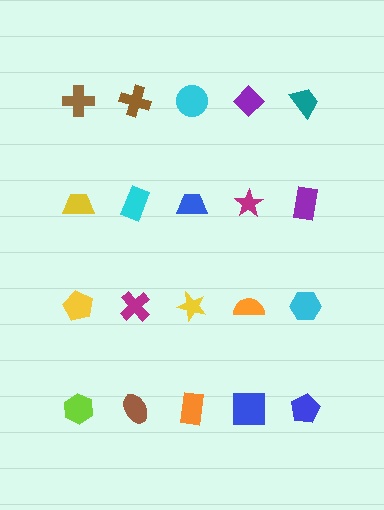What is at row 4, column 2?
A brown ellipse.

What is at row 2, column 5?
A purple rectangle.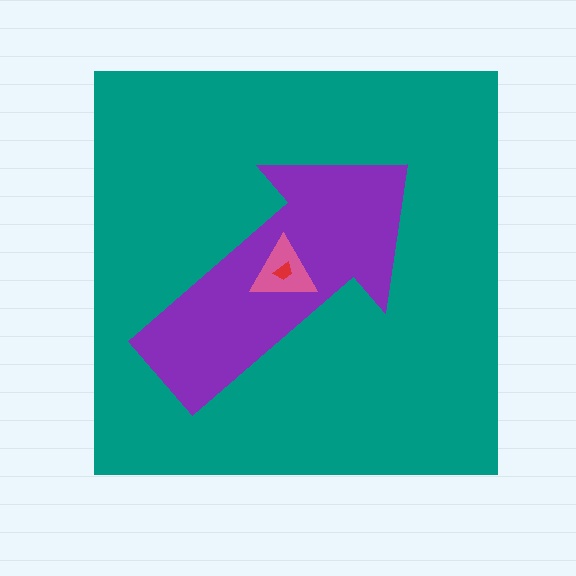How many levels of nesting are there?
4.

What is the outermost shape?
The teal square.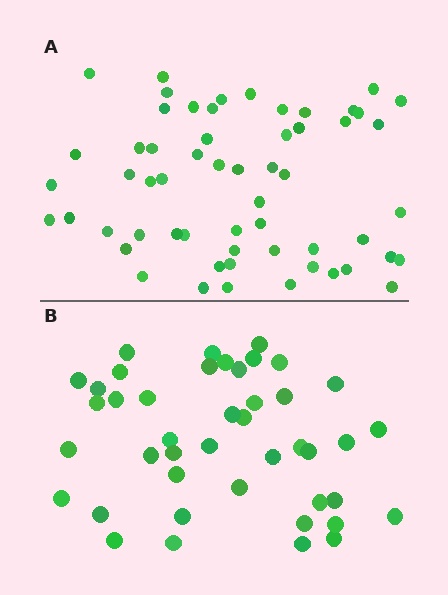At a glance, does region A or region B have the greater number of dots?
Region A (the top region) has more dots.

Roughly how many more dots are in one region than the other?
Region A has approximately 15 more dots than region B.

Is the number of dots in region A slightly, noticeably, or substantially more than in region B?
Region A has noticeably more, but not dramatically so. The ratio is roughly 1.3 to 1.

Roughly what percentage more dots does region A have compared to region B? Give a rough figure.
About 35% more.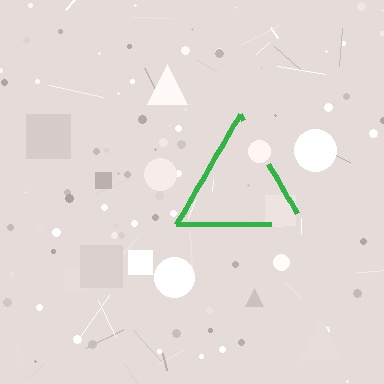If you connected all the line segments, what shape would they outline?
They would outline a triangle.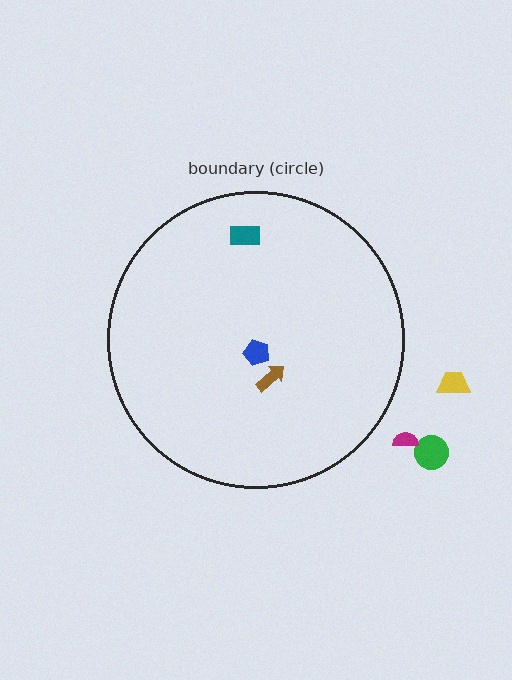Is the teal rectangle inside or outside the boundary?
Inside.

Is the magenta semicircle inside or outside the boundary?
Outside.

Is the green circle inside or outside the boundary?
Outside.